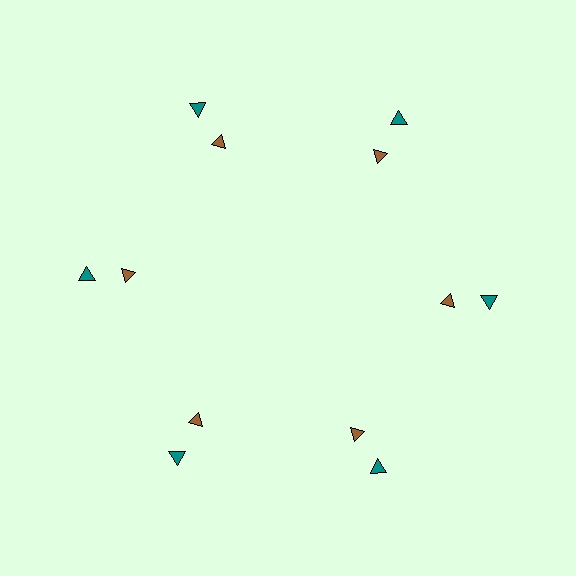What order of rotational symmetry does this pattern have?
This pattern has 6-fold rotational symmetry.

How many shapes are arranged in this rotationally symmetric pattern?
There are 12 shapes, arranged in 6 groups of 2.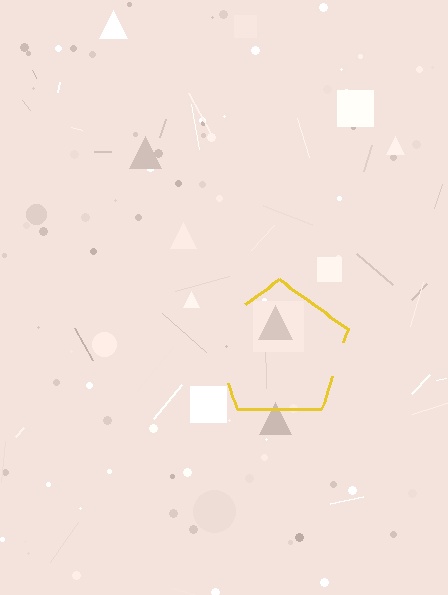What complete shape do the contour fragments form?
The contour fragments form a pentagon.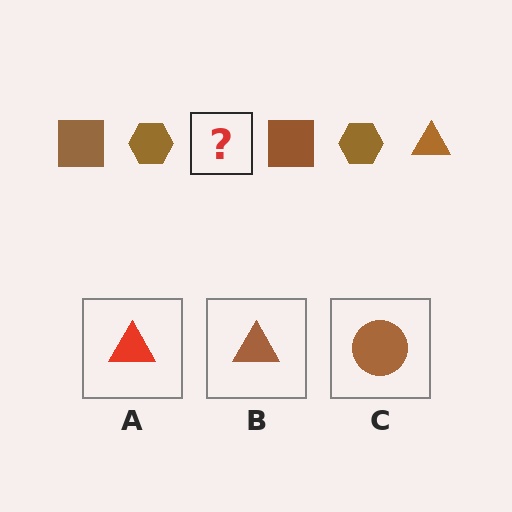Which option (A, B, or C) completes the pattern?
B.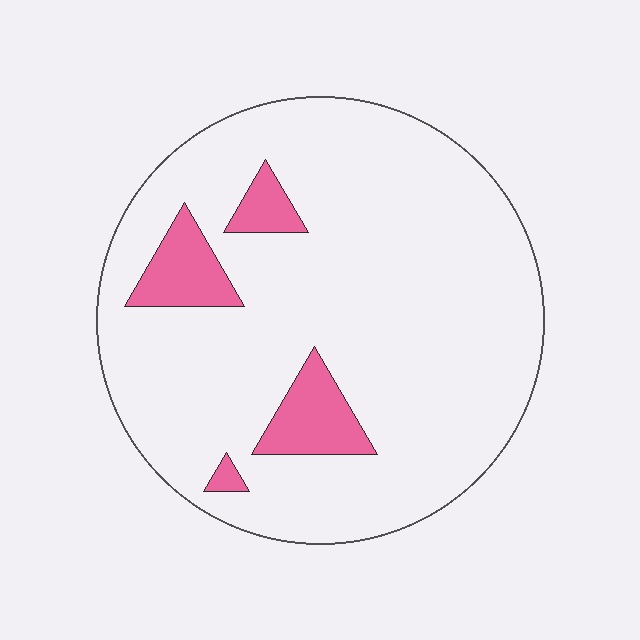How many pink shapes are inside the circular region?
4.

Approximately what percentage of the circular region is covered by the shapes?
Approximately 10%.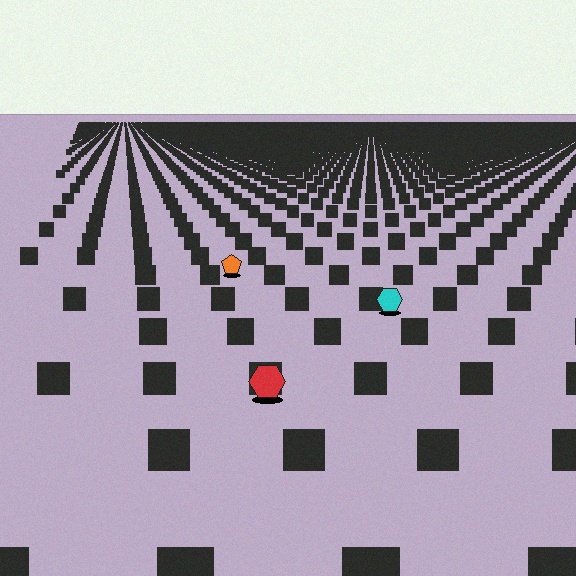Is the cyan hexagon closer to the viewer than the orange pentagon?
Yes. The cyan hexagon is closer — you can tell from the texture gradient: the ground texture is coarser near it.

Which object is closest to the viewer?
The red hexagon is closest. The texture marks near it are larger and more spread out.